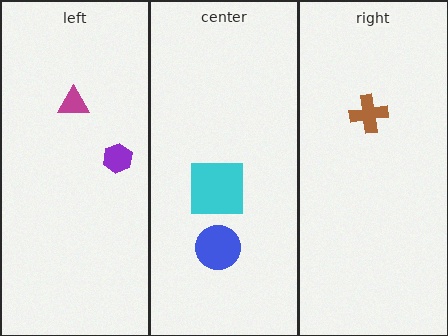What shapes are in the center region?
The blue circle, the cyan square.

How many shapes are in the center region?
2.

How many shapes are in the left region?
2.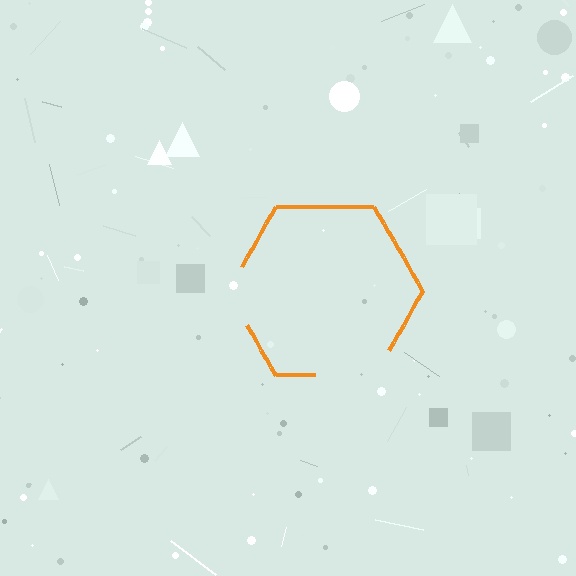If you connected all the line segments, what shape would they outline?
They would outline a hexagon.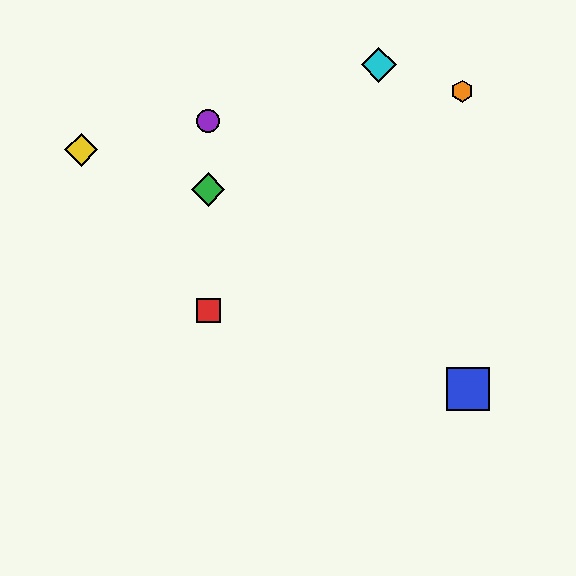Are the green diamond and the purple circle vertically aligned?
Yes, both are at x≈208.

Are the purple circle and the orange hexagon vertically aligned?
No, the purple circle is at x≈208 and the orange hexagon is at x≈462.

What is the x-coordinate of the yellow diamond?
The yellow diamond is at x≈81.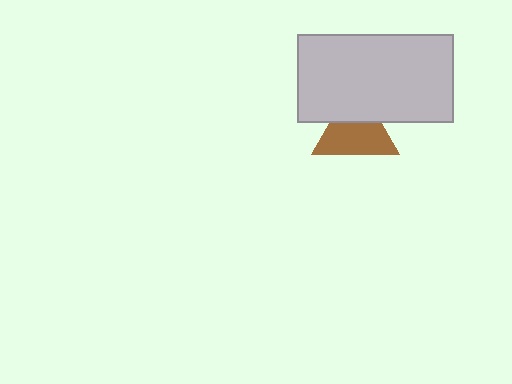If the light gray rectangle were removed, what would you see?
You would see the complete brown triangle.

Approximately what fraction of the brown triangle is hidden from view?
Roughly 35% of the brown triangle is hidden behind the light gray rectangle.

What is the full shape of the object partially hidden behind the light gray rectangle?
The partially hidden object is a brown triangle.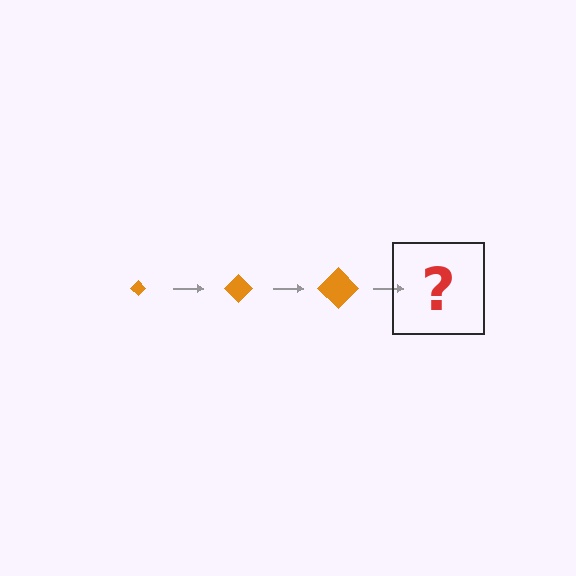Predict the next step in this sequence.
The next step is an orange diamond, larger than the previous one.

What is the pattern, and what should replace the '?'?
The pattern is that the diamond gets progressively larger each step. The '?' should be an orange diamond, larger than the previous one.